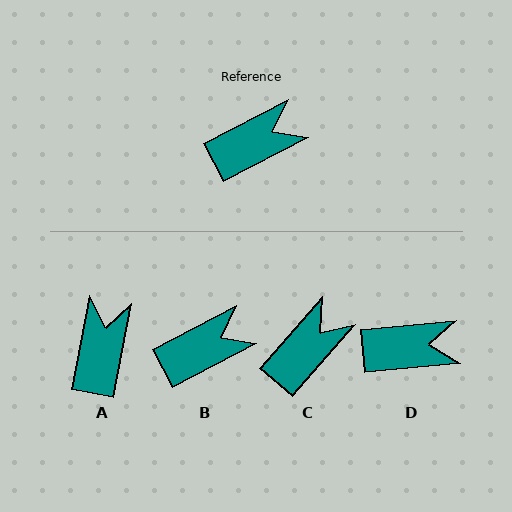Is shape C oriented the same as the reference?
No, it is off by about 21 degrees.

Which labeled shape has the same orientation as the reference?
B.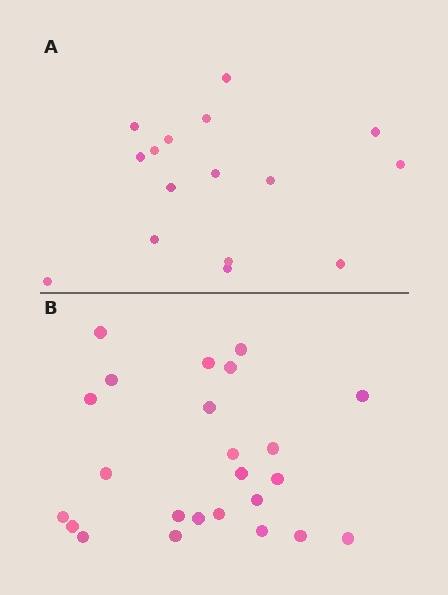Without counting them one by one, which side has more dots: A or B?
Region B (the bottom region) has more dots.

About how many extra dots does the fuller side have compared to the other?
Region B has roughly 8 or so more dots than region A.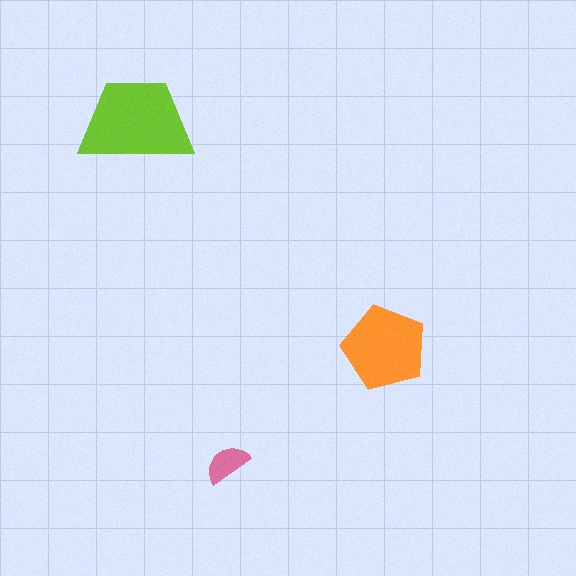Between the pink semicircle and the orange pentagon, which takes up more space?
The orange pentagon.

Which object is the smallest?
The pink semicircle.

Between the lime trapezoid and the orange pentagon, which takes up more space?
The lime trapezoid.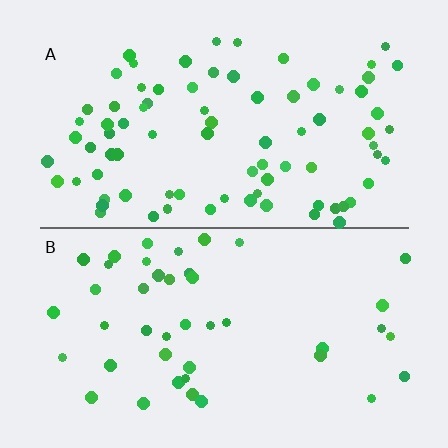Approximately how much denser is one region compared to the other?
Approximately 1.8× — region A over region B.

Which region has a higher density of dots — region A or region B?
A (the top).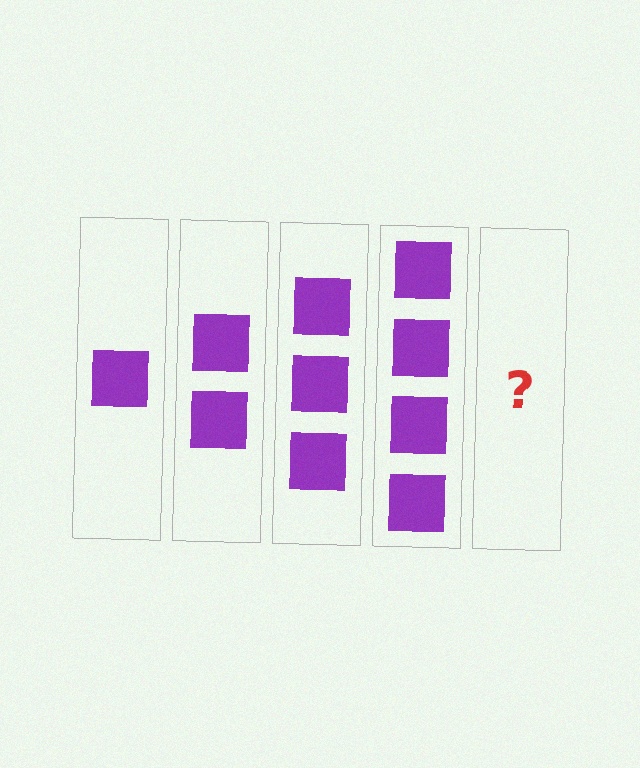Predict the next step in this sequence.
The next step is 5 squares.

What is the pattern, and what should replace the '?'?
The pattern is that each step adds one more square. The '?' should be 5 squares.